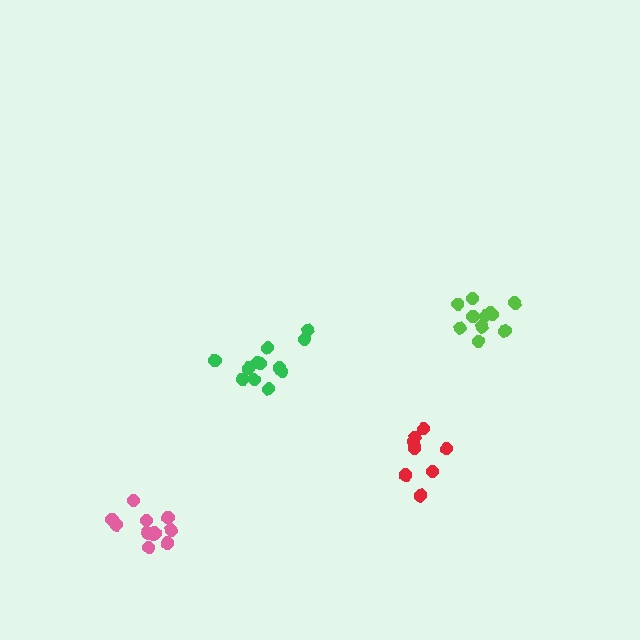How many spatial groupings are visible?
There are 4 spatial groupings.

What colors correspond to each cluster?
The clusters are colored: lime, green, red, pink.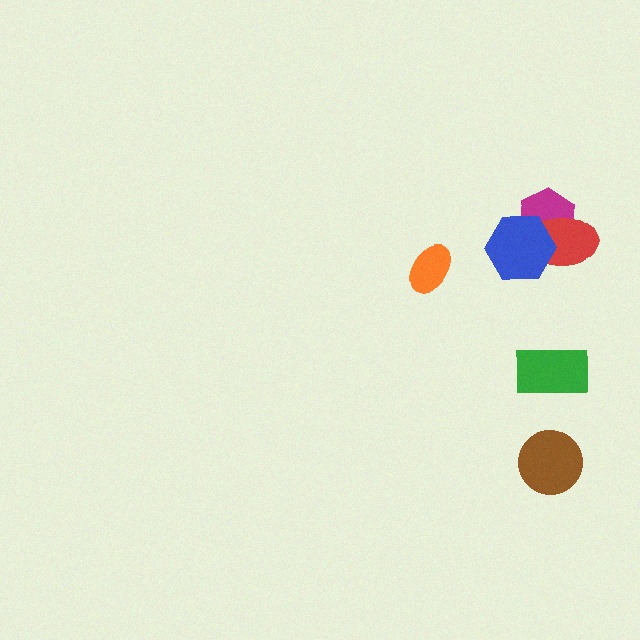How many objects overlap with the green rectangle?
0 objects overlap with the green rectangle.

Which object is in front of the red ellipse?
The blue hexagon is in front of the red ellipse.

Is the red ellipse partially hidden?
Yes, it is partially covered by another shape.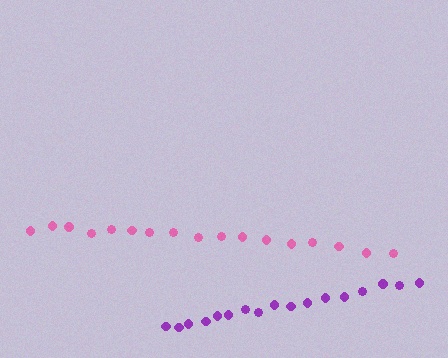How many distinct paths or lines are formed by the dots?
There are 2 distinct paths.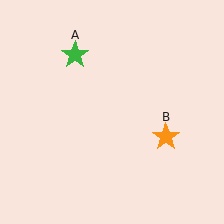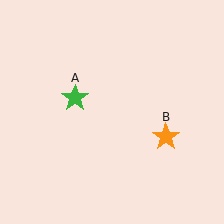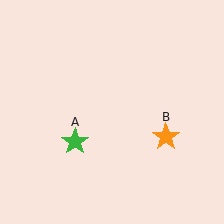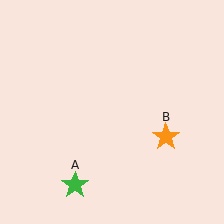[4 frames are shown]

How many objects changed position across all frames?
1 object changed position: green star (object A).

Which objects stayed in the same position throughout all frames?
Orange star (object B) remained stationary.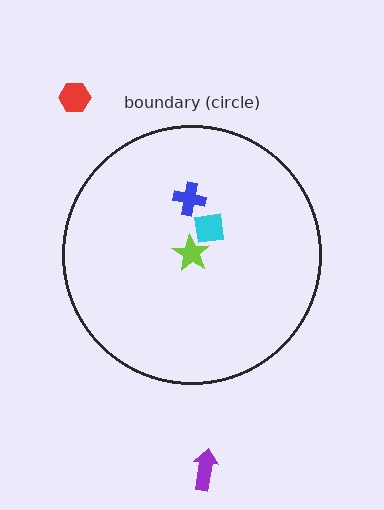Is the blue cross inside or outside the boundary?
Inside.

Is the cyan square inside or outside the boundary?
Inside.